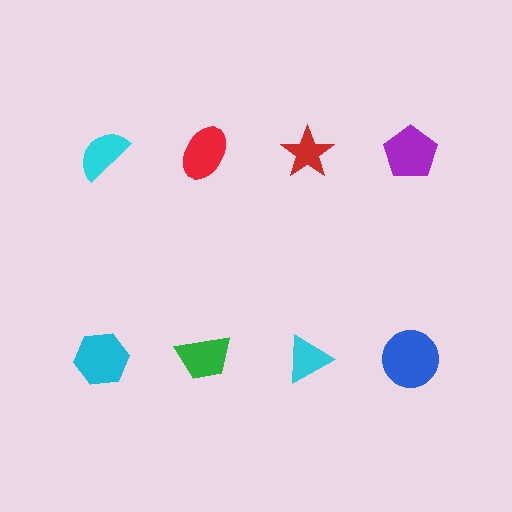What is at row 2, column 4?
A blue circle.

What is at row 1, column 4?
A purple pentagon.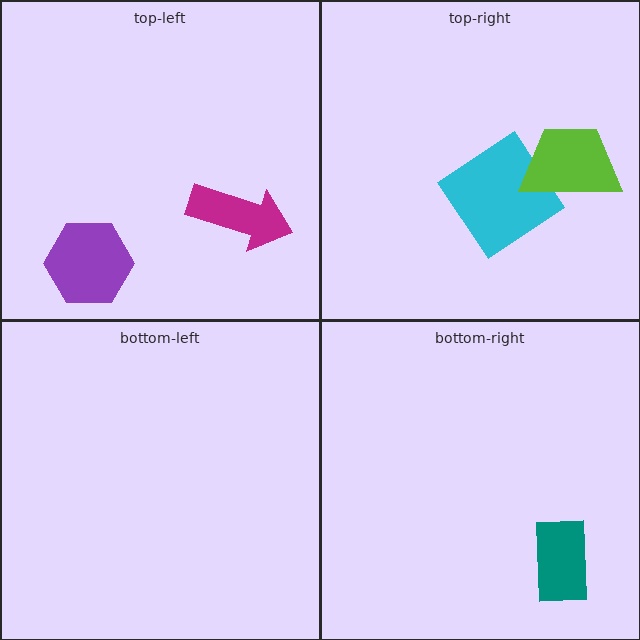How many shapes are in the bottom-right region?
1.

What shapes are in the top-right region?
The cyan diamond, the lime trapezoid.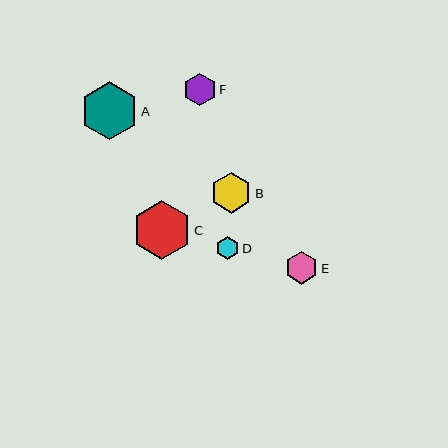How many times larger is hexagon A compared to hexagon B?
Hexagon A is approximately 1.4 times the size of hexagon B.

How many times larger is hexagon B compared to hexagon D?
Hexagon B is approximately 1.7 times the size of hexagon D.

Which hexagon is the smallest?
Hexagon D is the smallest with a size of approximately 24 pixels.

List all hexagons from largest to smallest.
From largest to smallest: C, A, B, F, E, D.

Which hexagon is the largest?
Hexagon C is the largest with a size of approximately 59 pixels.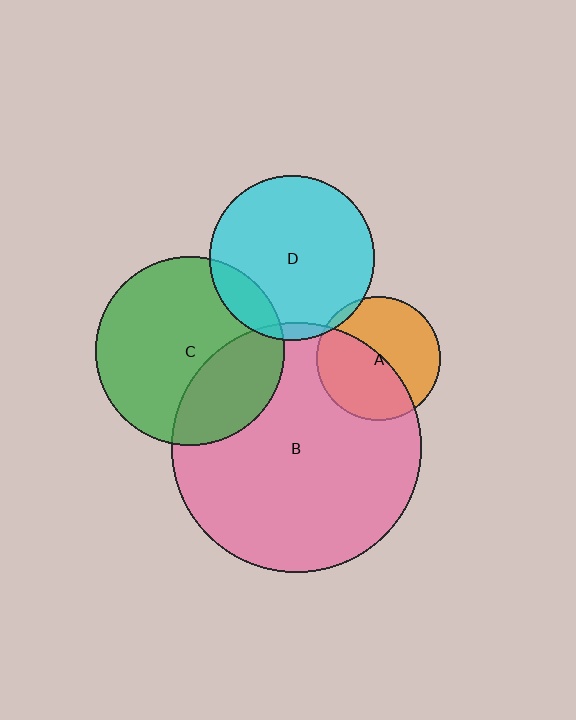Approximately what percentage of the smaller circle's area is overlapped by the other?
Approximately 30%.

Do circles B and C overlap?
Yes.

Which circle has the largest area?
Circle B (pink).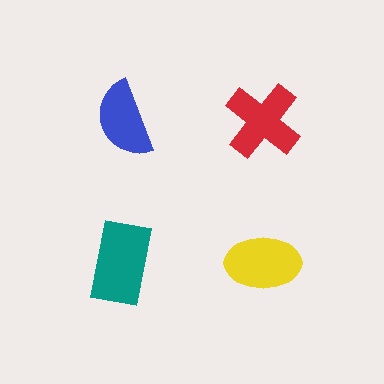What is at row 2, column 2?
A yellow ellipse.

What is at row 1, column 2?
A red cross.